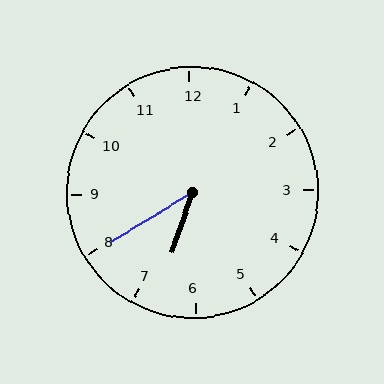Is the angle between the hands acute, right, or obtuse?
It is acute.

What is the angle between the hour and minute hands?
Approximately 40 degrees.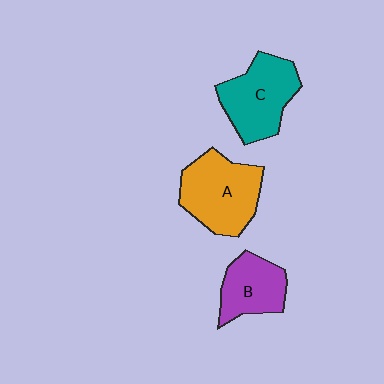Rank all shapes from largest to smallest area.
From largest to smallest: A (orange), C (teal), B (purple).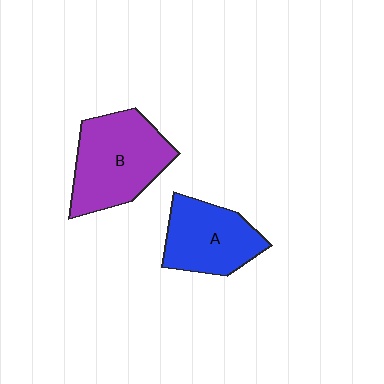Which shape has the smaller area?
Shape A (blue).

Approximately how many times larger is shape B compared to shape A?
Approximately 1.3 times.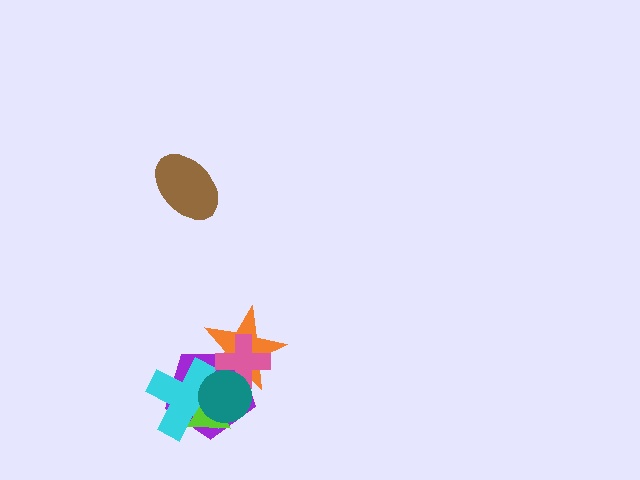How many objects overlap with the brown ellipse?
0 objects overlap with the brown ellipse.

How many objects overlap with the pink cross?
3 objects overlap with the pink cross.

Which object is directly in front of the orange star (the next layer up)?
The purple pentagon is directly in front of the orange star.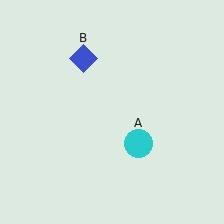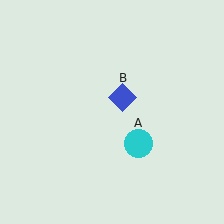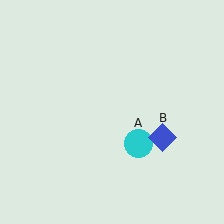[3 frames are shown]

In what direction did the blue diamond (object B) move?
The blue diamond (object B) moved down and to the right.